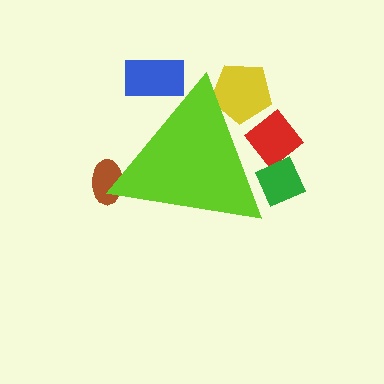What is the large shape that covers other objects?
A lime triangle.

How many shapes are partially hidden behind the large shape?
5 shapes are partially hidden.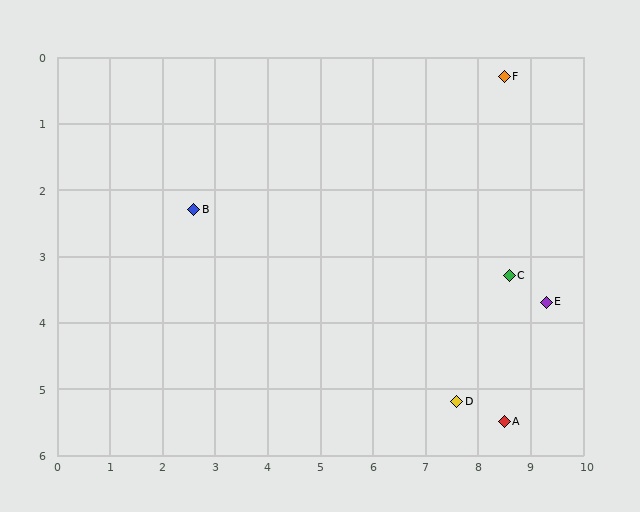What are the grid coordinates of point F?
Point F is at approximately (8.5, 0.3).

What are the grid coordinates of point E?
Point E is at approximately (9.3, 3.7).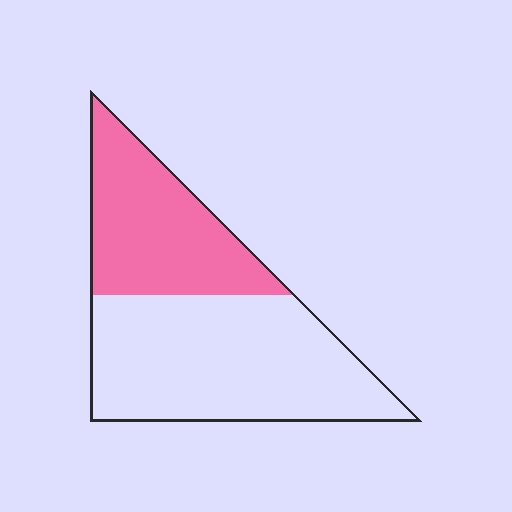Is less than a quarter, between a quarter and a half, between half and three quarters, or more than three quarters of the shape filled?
Between a quarter and a half.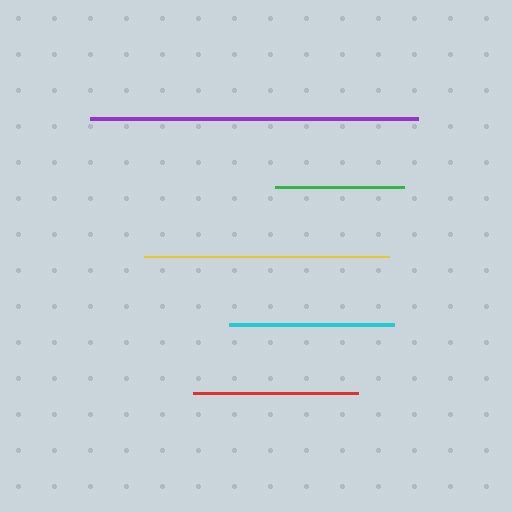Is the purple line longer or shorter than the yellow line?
The purple line is longer than the yellow line.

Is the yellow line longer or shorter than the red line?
The yellow line is longer than the red line.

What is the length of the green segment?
The green segment is approximately 129 pixels long.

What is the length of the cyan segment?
The cyan segment is approximately 165 pixels long.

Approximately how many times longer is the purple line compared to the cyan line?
The purple line is approximately 2.0 times the length of the cyan line.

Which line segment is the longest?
The purple line is the longest at approximately 328 pixels.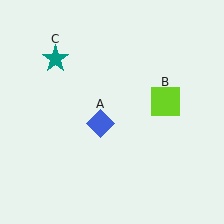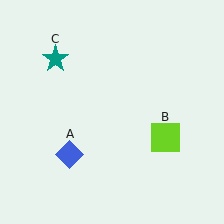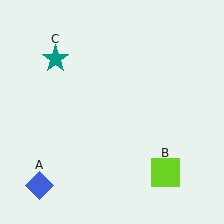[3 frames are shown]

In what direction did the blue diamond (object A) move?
The blue diamond (object A) moved down and to the left.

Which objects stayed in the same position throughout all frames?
Teal star (object C) remained stationary.